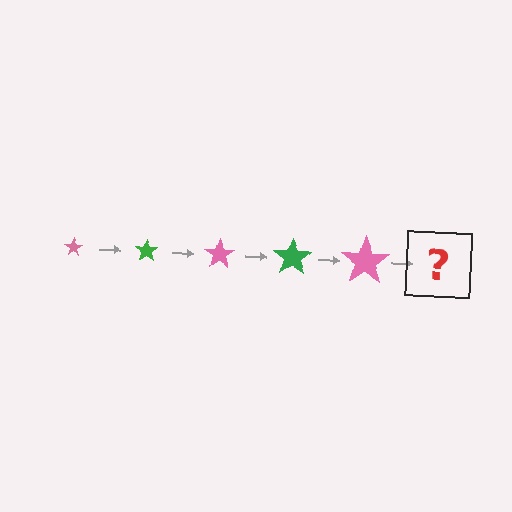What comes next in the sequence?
The next element should be a green star, larger than the previous one.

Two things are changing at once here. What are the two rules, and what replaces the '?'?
The two rules are that the star grows larger each step and the color cycles through pink and green. The '?' should be a green star, larger than the previous one.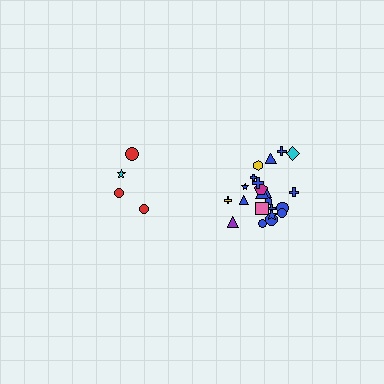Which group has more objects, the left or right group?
The right group.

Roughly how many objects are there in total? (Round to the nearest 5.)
Roughly 25 objects in total.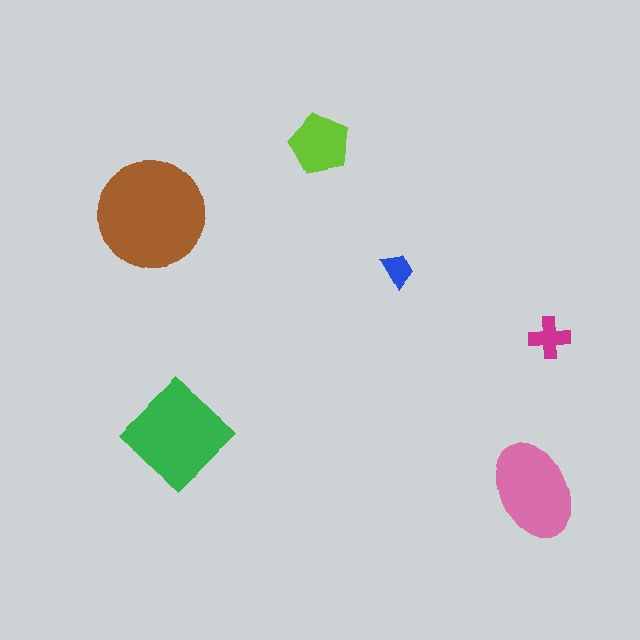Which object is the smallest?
The blue trapezoid.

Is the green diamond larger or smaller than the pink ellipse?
Larger.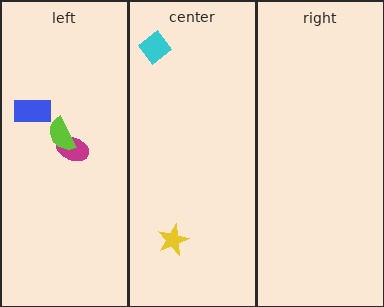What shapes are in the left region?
The blue rectangle, the magenta ellipse, the lime semicircle.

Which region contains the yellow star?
The center region.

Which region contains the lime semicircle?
The left region.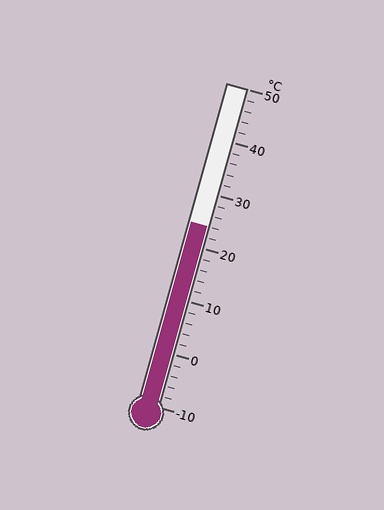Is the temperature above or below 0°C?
The temperature is above 0°C.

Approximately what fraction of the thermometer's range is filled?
The thermometer is filled to approximately 55% of its range.